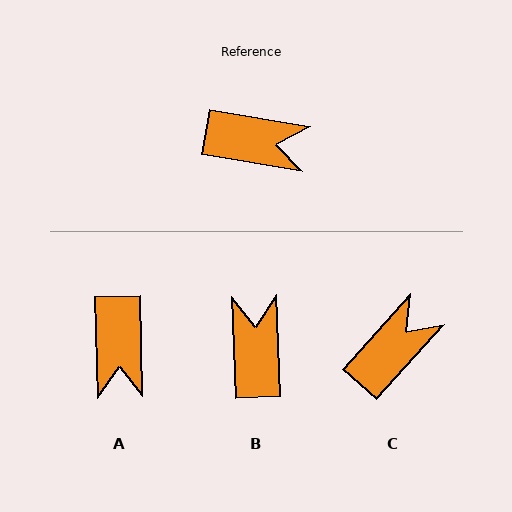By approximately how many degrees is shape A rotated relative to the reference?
Approximately 79 degrees clockwise.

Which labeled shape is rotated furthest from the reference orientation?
B, about 102 degrees away.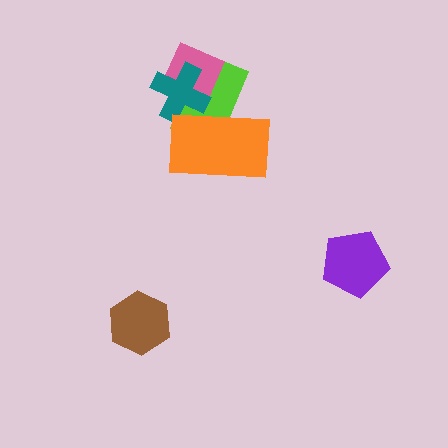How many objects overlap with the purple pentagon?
0 objects overlap with the purple pentagon.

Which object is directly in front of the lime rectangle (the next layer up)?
The pink diamond is directly in front of the lime rectangle.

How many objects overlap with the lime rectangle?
3 objects overlap with the lime rectangle.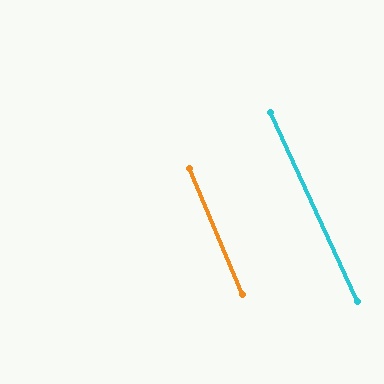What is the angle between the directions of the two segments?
Approximately 2 degrees.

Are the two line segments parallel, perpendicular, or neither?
Parallel — their directions differ by only 1.9°.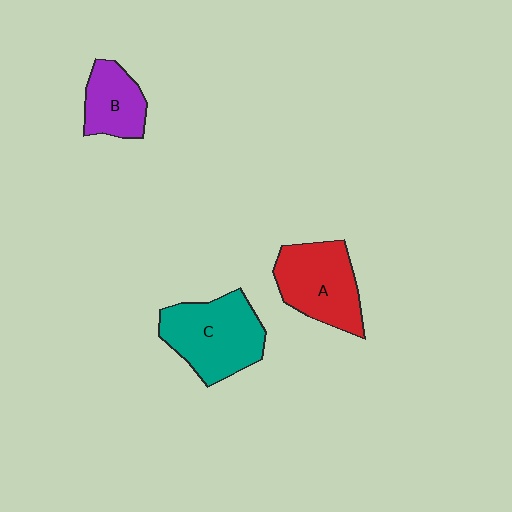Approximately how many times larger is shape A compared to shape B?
Approximately 1.5 times.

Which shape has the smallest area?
Shape B (purple).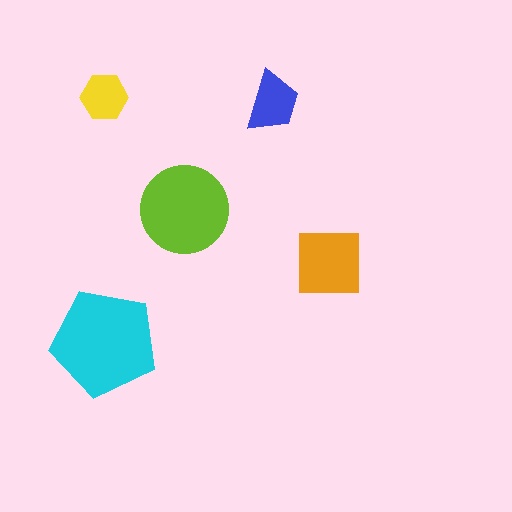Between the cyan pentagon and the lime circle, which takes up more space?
The cyan pentagon.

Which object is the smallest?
The yellow hexagon.